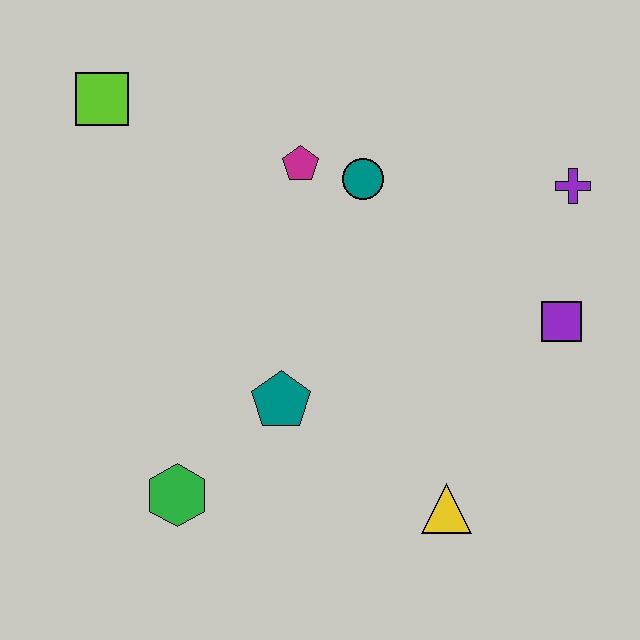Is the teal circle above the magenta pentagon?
No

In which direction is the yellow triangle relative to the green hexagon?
The yellow triangle is to the right of the green hexagon.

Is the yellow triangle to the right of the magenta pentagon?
Yes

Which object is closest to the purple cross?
The purple square is closest to the purple cross.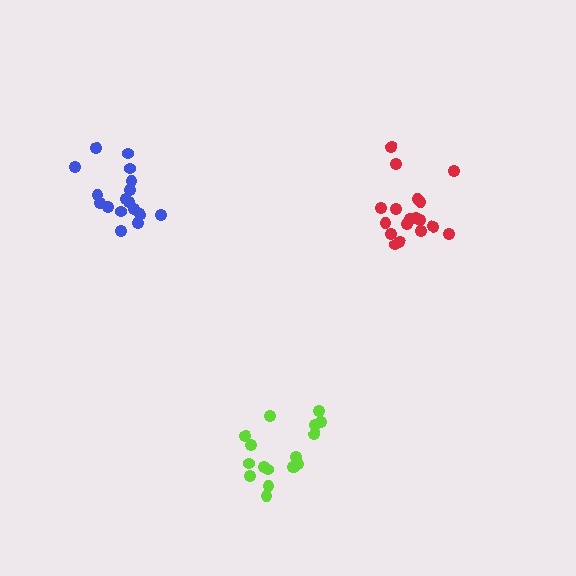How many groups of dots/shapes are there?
There are 3 groups.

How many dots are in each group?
Group 1: 17 dots, Group 2: 19 dots, Group 3: 17 dots (53 total).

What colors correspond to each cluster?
The clusters are colored: lime, red, blue.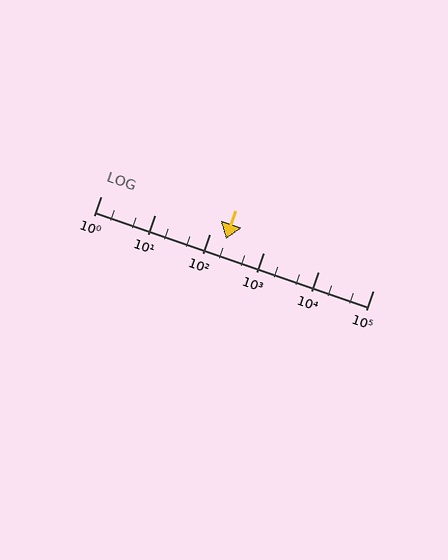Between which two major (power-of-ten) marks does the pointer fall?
The pointer is between 100 and 1000.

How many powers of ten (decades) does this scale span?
The scale spans 5 decades, from 1 to 100000.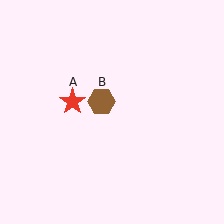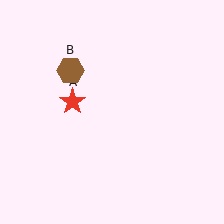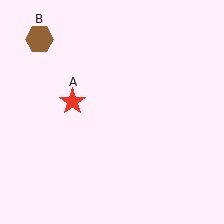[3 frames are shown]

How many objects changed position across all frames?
1 object changed position: brown hexagon (object B).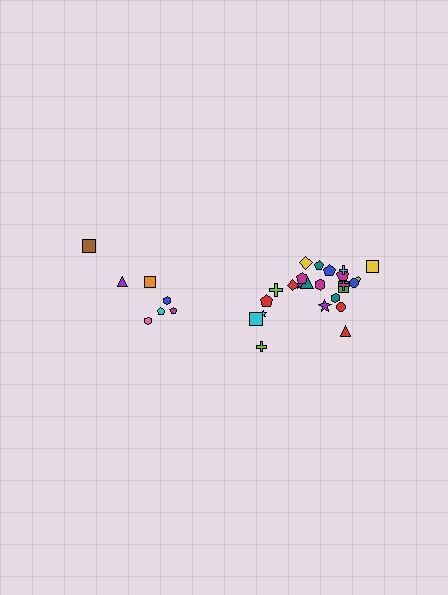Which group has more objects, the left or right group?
The right group.